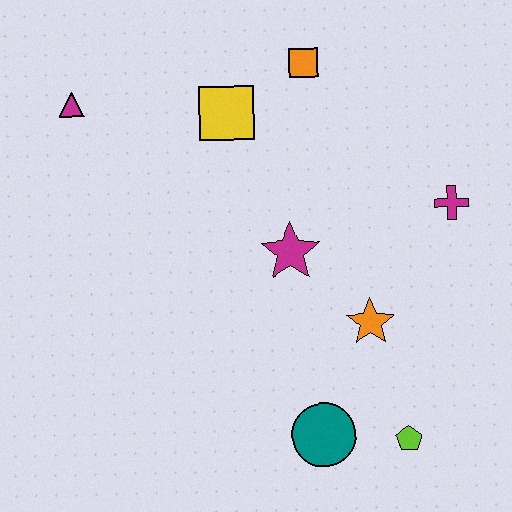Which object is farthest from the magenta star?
The magenta triangle is farthest from the magenta star.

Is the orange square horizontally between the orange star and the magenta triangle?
Yes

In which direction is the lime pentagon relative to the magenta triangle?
The lime pentagon is below the magenta triangle.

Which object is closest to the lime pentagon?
The teal circle is closest to the lime pentagon.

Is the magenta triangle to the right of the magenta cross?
No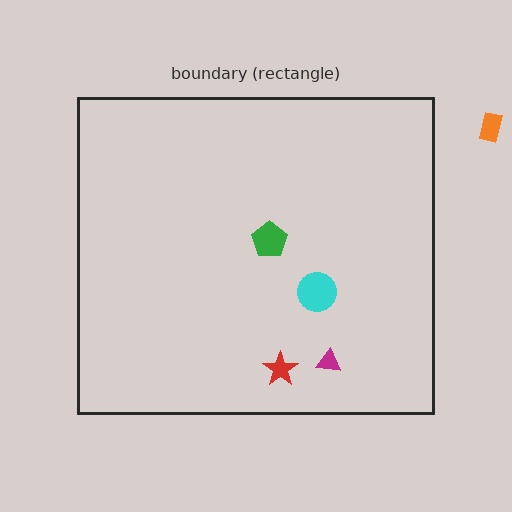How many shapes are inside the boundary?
4 inside, 1 outside.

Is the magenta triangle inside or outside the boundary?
Inside.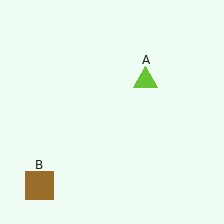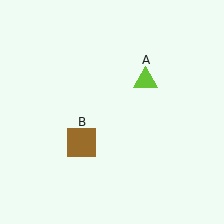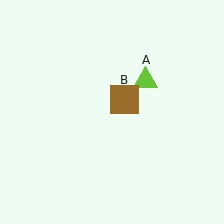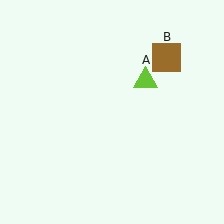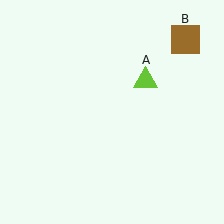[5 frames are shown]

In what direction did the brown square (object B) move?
The brown square (object B) moved up and to the right.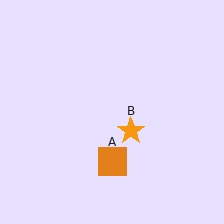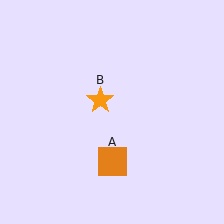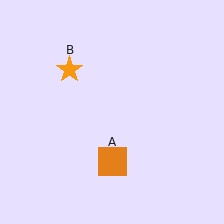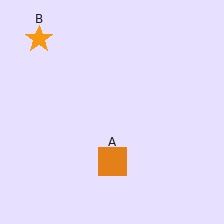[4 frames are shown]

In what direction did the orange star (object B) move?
The orange star (object B) moved up and to the left.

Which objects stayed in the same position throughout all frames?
Orange square (object A) remained stationary.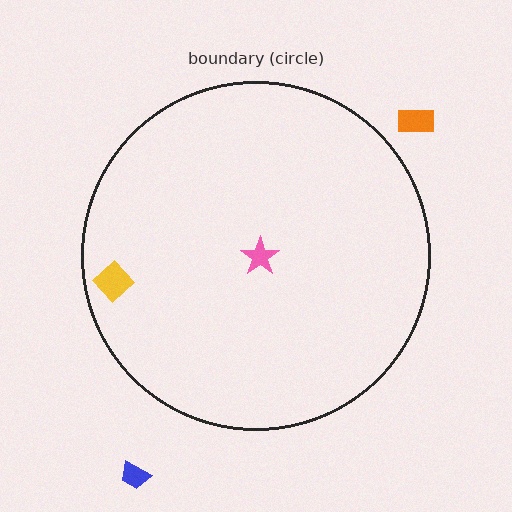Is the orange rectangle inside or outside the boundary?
Outside.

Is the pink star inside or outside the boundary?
Inside.